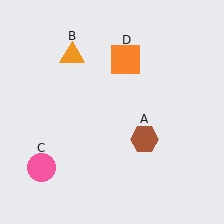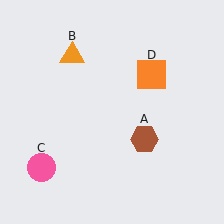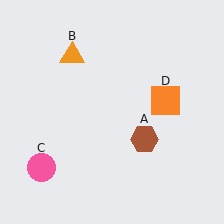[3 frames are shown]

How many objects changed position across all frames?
1 object changed position: orange square (object D).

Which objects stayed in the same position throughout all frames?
Brown hexagon (object A) and orange triangle (object B) and pink circle (object C) remained stationary.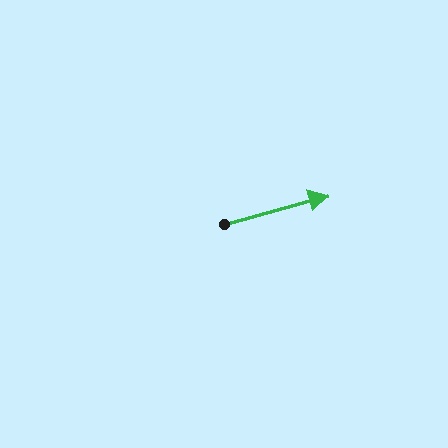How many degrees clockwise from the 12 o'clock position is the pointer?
Approximately 75 degrees.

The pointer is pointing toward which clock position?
Roughly 2 o'clock.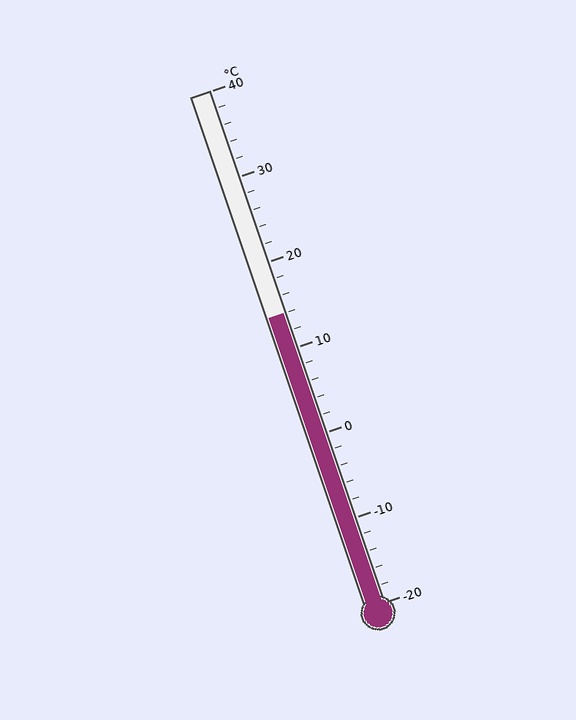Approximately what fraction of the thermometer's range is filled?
The thermometer is filled to approximately 55% of its range.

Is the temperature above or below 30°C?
The temperature is below 30°C.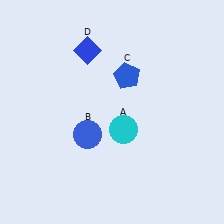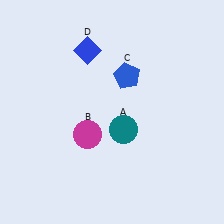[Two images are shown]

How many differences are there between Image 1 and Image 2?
There are 2 differences between the two images.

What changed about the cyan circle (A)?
In Image 1, A is cyan. In Image 2, it changed to teal.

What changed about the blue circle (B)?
In Image 1, B is blue. In Image 2, it changed to magenta.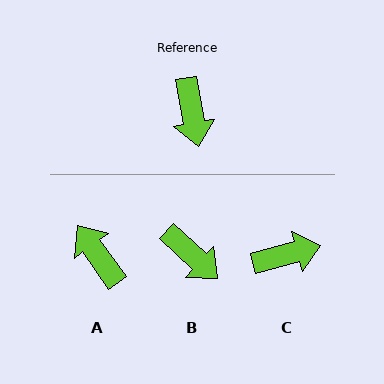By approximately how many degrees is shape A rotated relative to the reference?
Approximately 155 degrees clockwise.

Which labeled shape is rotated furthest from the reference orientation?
A, about 155 degrees away.